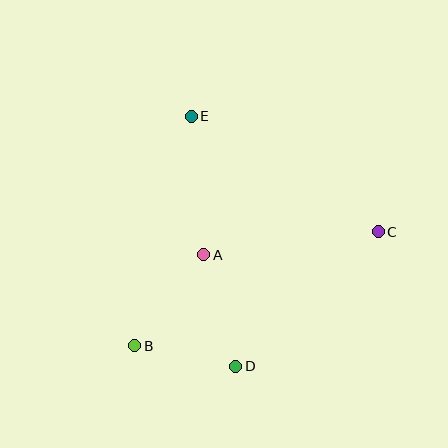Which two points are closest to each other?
Points B and D are closest to each other.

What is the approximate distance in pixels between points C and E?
The distance between C and E is approximately 220 pixels.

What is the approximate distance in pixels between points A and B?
The distance between A and B is approximately 114 pixels.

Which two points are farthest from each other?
Points B and C are farthest from each other.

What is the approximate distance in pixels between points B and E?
The distance between B and E is approximately 236 pixels.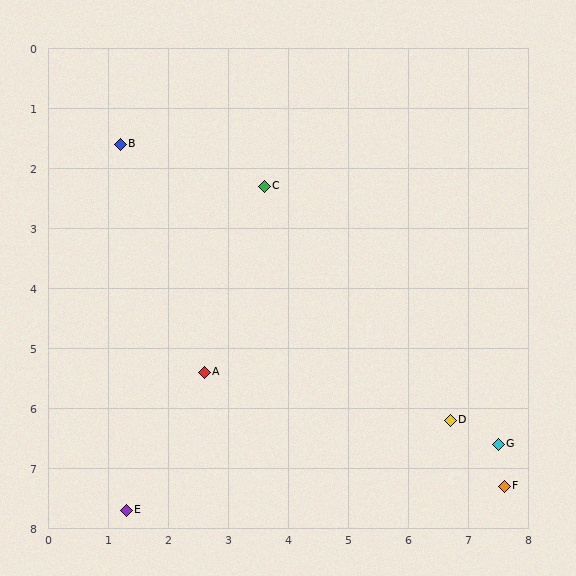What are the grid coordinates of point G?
Point G is at approximately (7.5, 6.6).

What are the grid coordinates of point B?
Point B is at approximately (1.2, 1.6).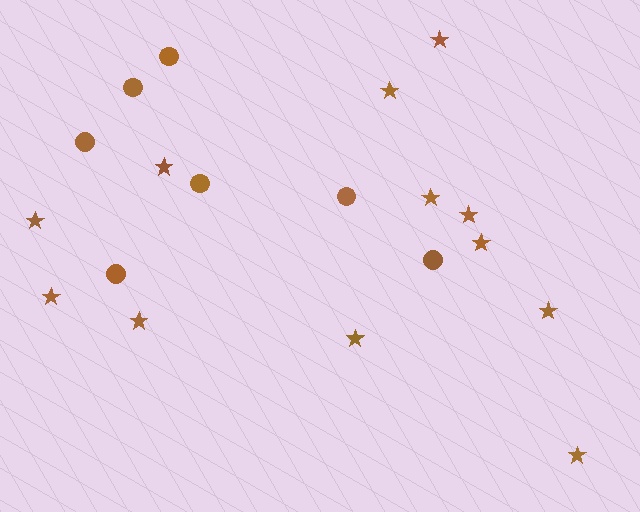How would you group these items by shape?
There are 2 groups: one group of stars (12) and one group of circles (7).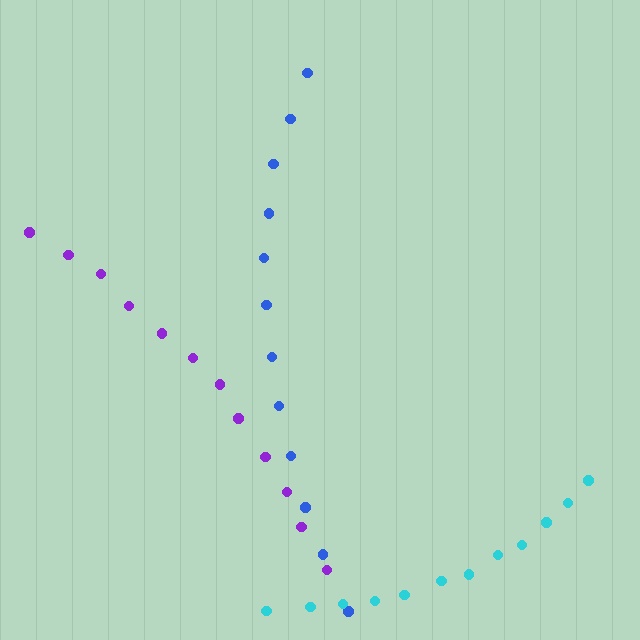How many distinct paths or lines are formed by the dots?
There are 3 distinct paths.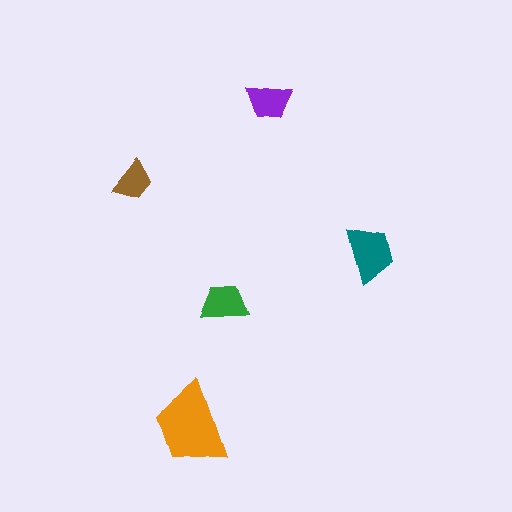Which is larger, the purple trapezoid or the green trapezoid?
The green one.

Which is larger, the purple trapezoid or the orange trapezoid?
The orange one.